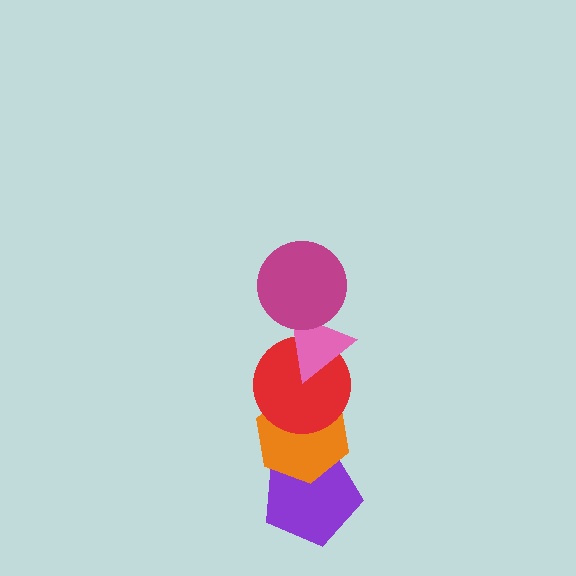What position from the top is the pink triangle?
The pink triangle is 2nd from the top.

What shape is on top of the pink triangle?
The magenta circle is on top of the pink triangle.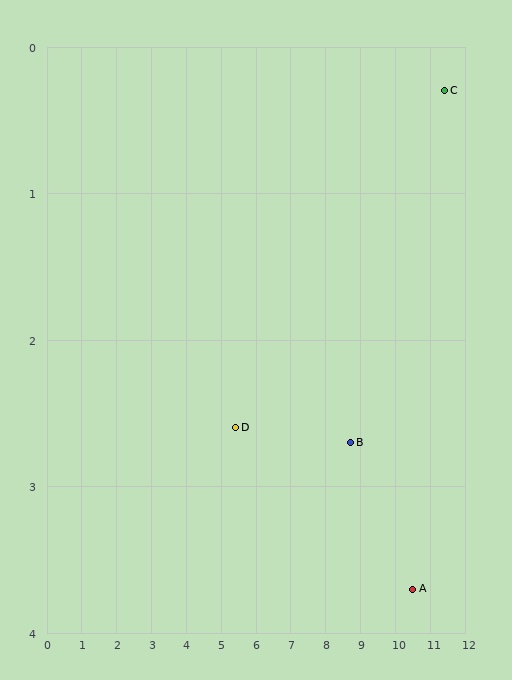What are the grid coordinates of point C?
Point C is at approximately (11.4, 0.3).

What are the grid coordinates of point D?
Point D is at approximately (5.4, 2.6).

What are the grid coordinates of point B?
Point B is at approximately (8.7, 2.7).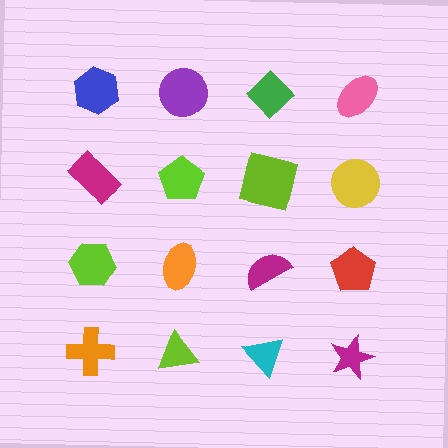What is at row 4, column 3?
A cyan triangle.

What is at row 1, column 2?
A purple circle.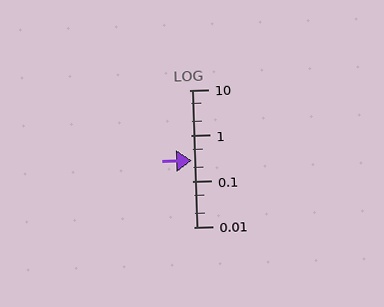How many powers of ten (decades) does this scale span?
The scale spans 3 decades, from 0.01 to 10.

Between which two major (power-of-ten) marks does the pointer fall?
The pointer is between 0.1 and 1.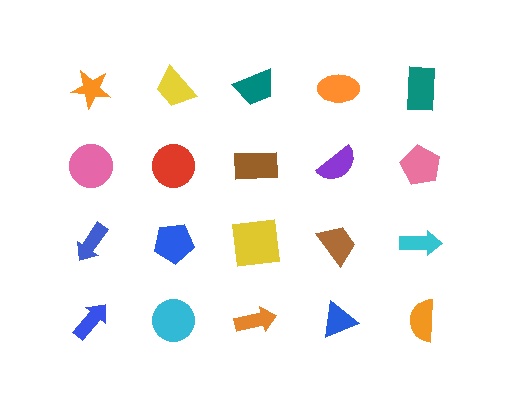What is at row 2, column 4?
A purple semicircle.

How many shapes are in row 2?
5 shapes.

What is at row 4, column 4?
A blue triangle.